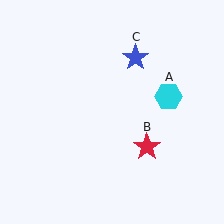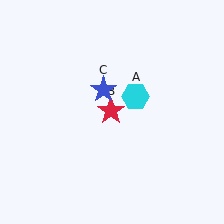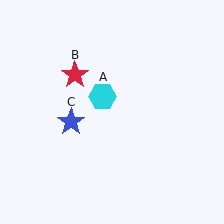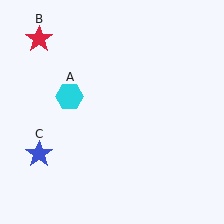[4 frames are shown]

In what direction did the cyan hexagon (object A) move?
The cyan hexagon (object A) moved left.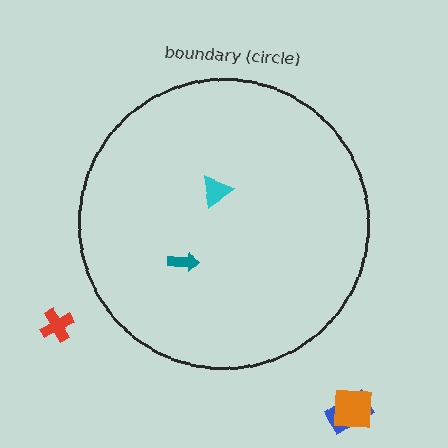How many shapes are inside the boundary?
2 inside, 3 outside.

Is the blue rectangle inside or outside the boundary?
Outside.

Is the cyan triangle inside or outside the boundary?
Inside.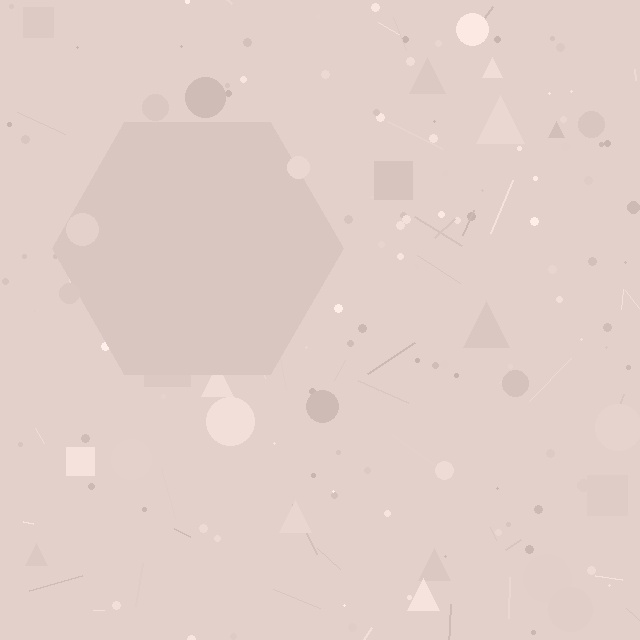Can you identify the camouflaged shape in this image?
The camouflaged shape is a hexagon.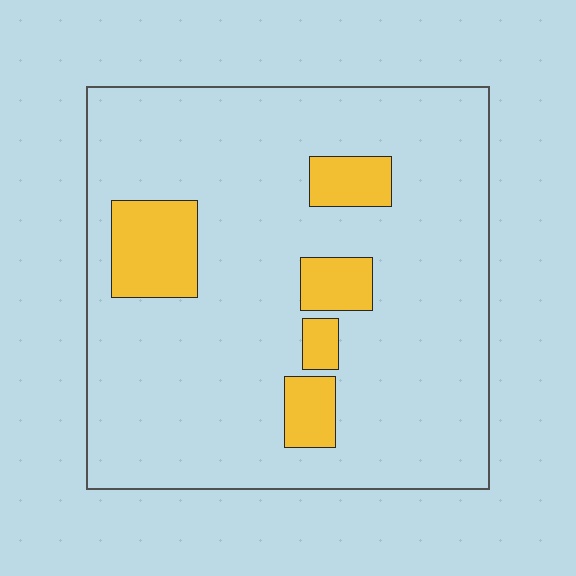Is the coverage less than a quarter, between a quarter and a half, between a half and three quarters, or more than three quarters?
Less than a quarter.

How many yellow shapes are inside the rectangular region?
5.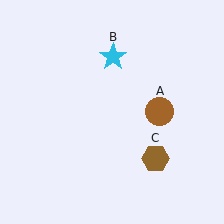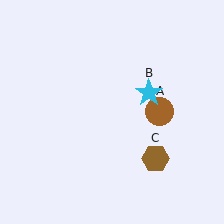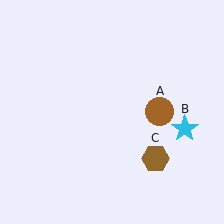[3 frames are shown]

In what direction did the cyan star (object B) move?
The cyan star (object B) moved down and to the right.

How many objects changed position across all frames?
1 object changed position: cyan star (object B).